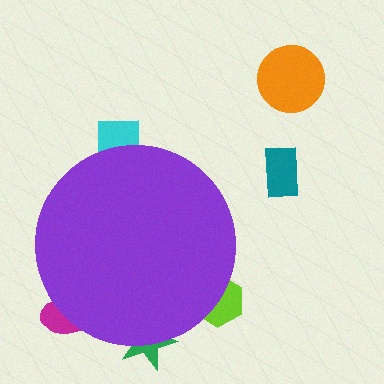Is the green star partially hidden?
Yes, the green star is partially hidden behind the purple circle.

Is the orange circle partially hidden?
No, the orange circle is fully visible.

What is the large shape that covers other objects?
A purple circle.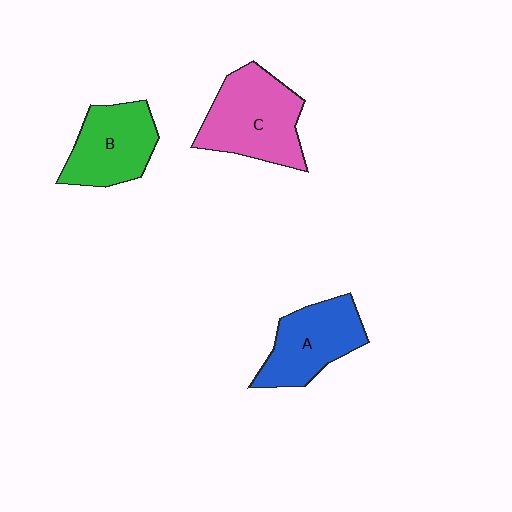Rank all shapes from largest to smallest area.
From largest to smallest: C (pink), A (blue), B (green).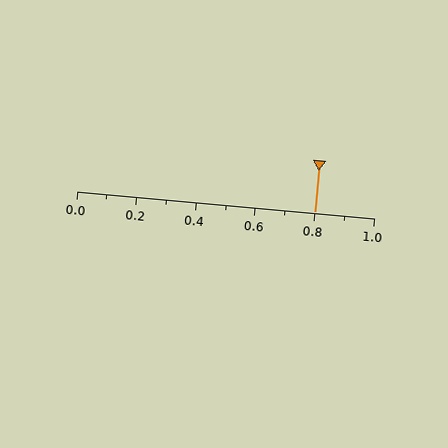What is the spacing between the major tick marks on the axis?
The major ticks are spaced 0.2 apart.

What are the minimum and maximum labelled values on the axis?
The axis runs from 0.0 to 1.0.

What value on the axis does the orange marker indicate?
The marker indicates approximately 0.8.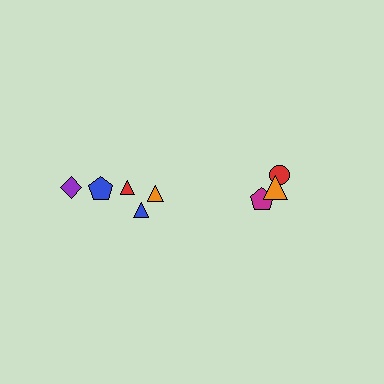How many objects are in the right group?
There are 3 objects.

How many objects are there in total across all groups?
There are 8 objects.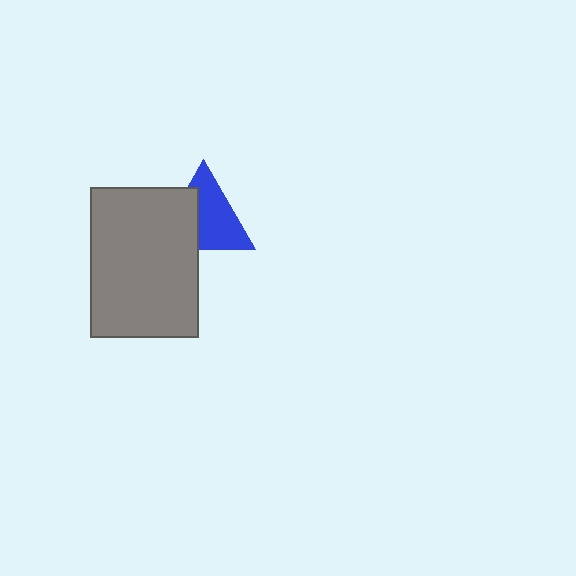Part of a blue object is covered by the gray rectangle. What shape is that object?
It is a triangle.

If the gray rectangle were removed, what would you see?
You would see the complete blue triangle.